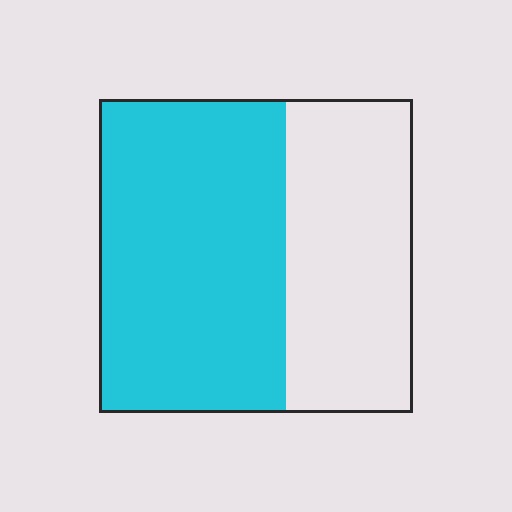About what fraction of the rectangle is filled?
About three fifths (3/5).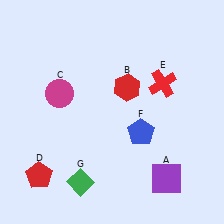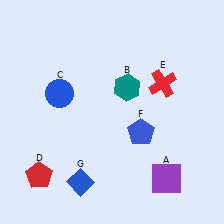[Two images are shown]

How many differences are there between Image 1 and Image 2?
There are 3 differences between the two images.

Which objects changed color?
B changed from red to teal. C changed from magenta to blue. G changed from green to blue.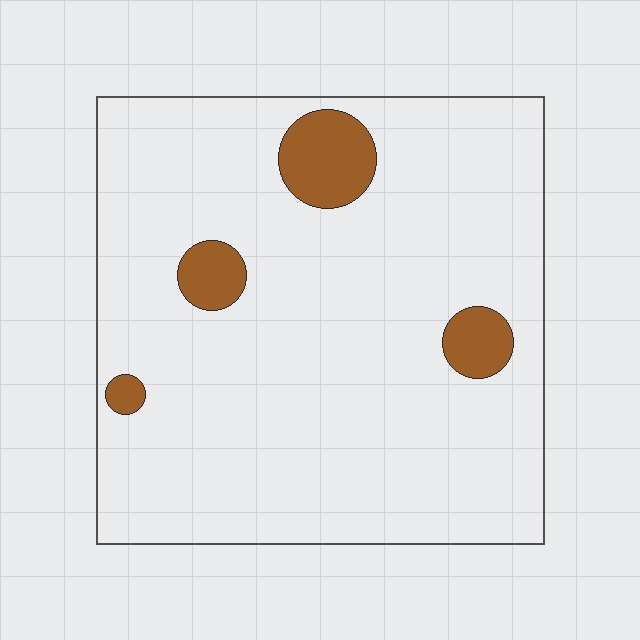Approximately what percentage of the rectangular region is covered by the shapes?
Approximately 10%.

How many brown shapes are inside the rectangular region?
4.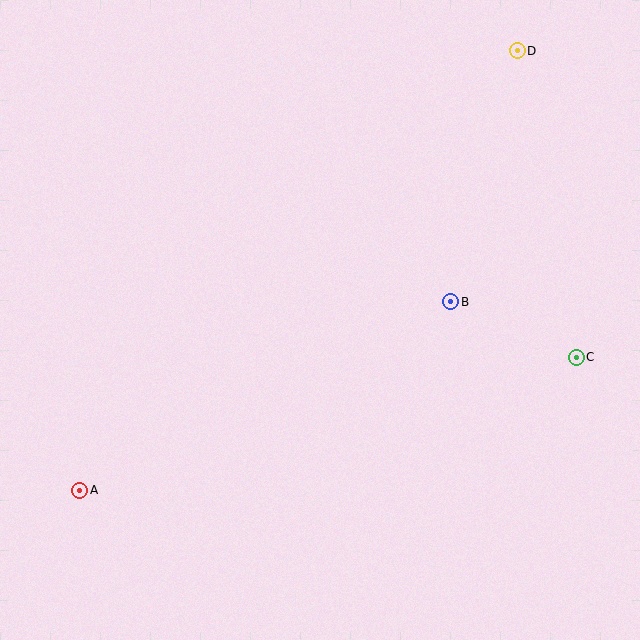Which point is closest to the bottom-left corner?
Point A is closest to the bottom-left corner.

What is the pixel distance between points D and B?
The distance between D and B is 260 pixels.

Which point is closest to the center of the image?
Point B at (451, 302) is closest to the center.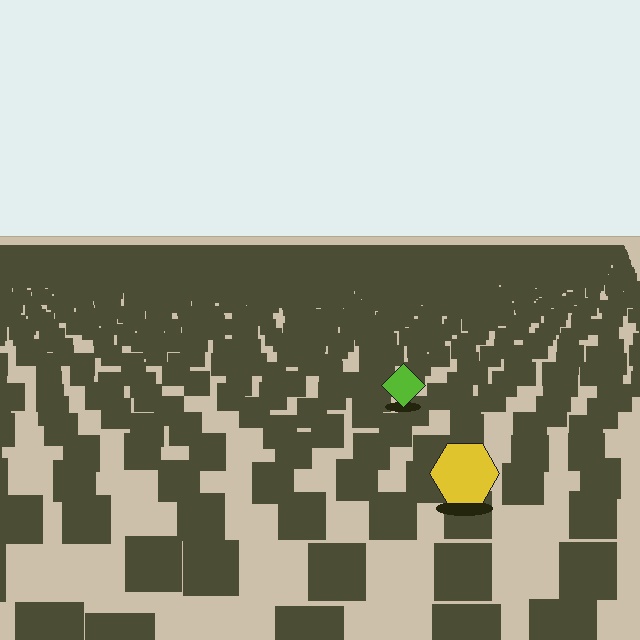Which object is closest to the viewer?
The yellow hexagon is closest. The texture marks near it are larger and more spread out.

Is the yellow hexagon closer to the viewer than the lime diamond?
Yes. The yellow hexagon is closer — you can tell from the texture gradient: the ground texture is coarser near it.